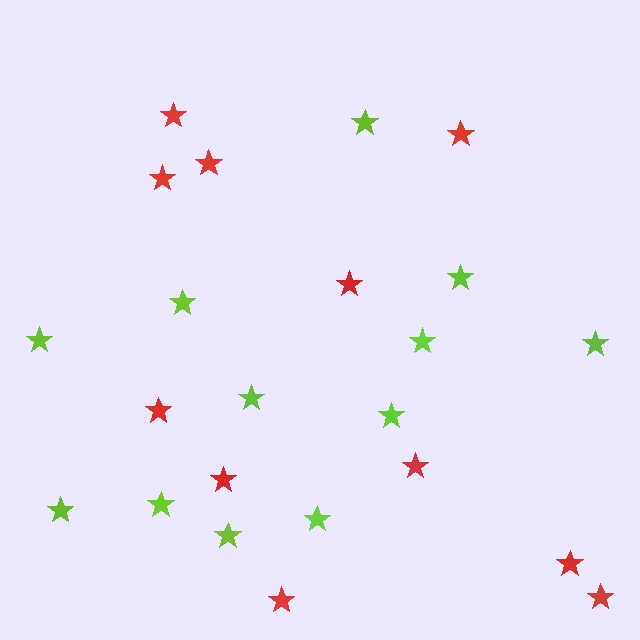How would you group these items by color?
There are 2 groups: one group of lime stars (12) and one group of red stars (11).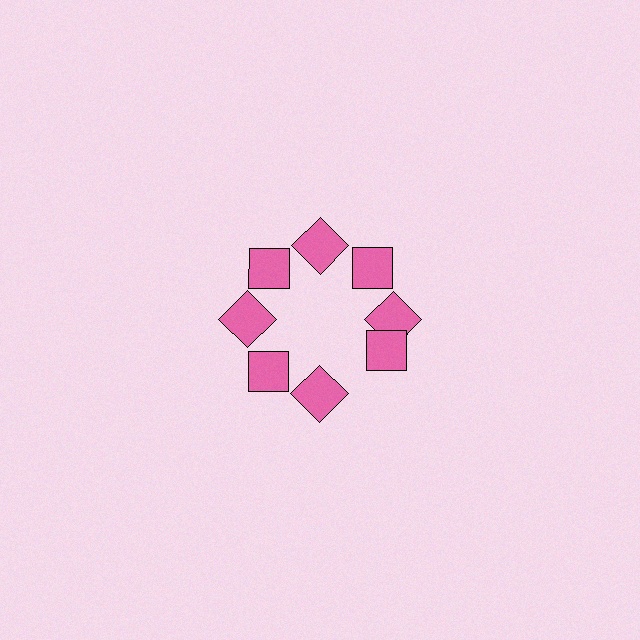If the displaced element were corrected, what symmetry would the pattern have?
It would have 8-fold rotational symmetry — the pattern would map onto itself every 45 degrees.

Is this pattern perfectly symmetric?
No. The 8 pink squares are arranged in a ring, but one element near the 4 o'clock position is rotated out of alignment along the ring, breaking the 8-fold rotational symmetry.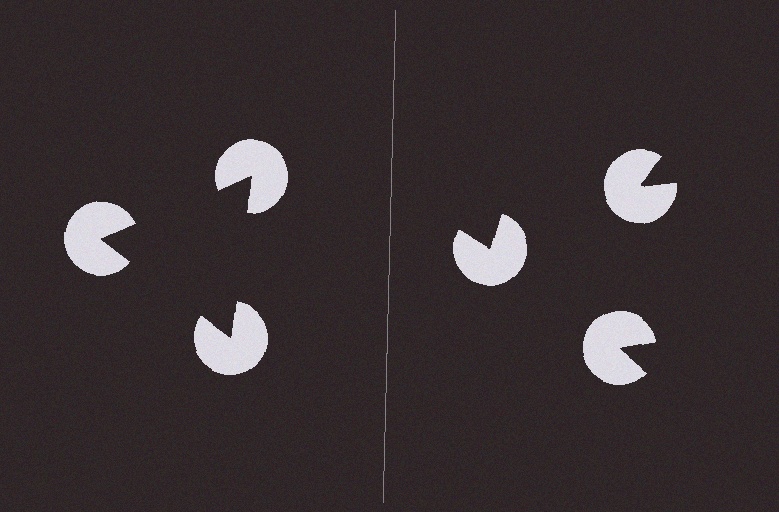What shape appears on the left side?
An illusory triangle.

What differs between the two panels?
The pac-man discs are positioned identically on both sides; only the wedge orientations differ. On the left they align to a triangle; on the right they are misaligned.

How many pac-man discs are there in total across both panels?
6 — 3 on each side.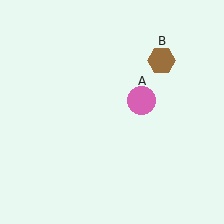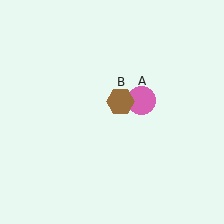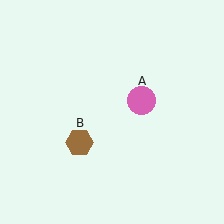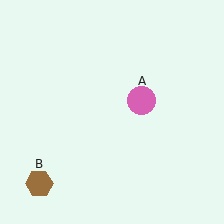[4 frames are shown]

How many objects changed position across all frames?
1 object changed position: brown hexagon (object B).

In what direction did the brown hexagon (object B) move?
The brown hexagon (object B) moved down and to the left.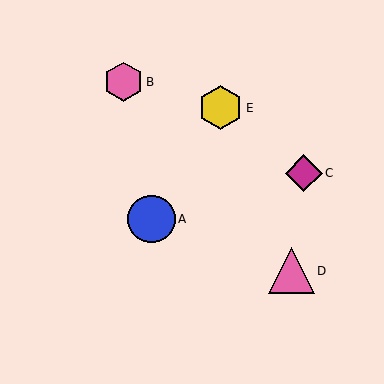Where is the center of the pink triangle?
The center of the pink triangle is at (291, 271).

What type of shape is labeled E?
Shape E is a yellow hexagon.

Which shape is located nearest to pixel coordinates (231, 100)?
The yellow hexagon (labeled E) at (221, 108) is nearest to that location.